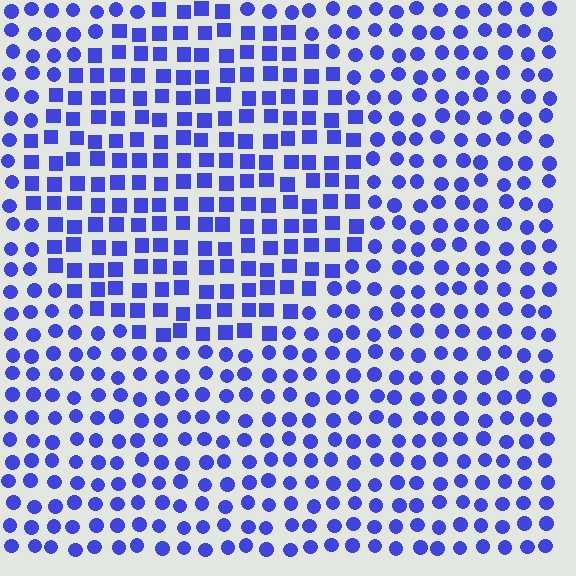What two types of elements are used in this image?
The image uses squares inside the circle region and circles outside it.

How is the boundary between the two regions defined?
The boundary is defined by a change in element shape: squares inside vs. circles outside. All elements share the same color and spacing.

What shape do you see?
I see a circle.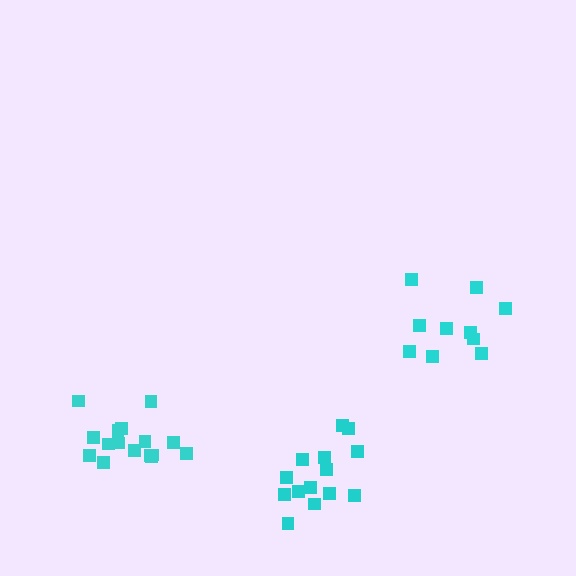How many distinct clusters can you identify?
There are 3 distinct clusters.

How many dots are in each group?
Group 1: 10 dots, Group 2: 16 dots, Group 3: 14 dots (40 total).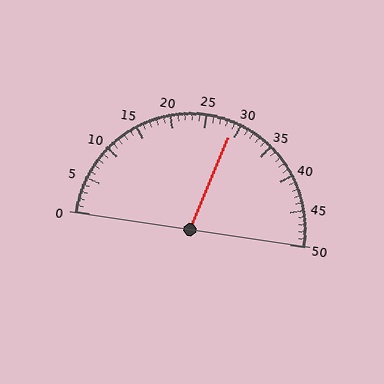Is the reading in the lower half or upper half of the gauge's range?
The reading is in the upper half of the range (0 to 50).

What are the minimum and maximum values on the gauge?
The gauge ranges from 0 to 50.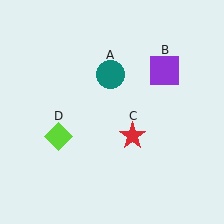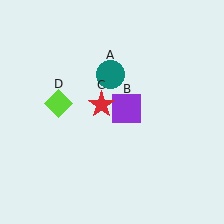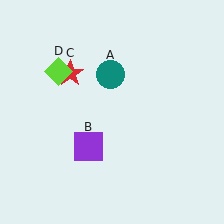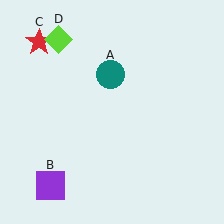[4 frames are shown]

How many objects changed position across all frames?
3 objects changed position: purple square (object B), red star (object C), lime diamond (object D).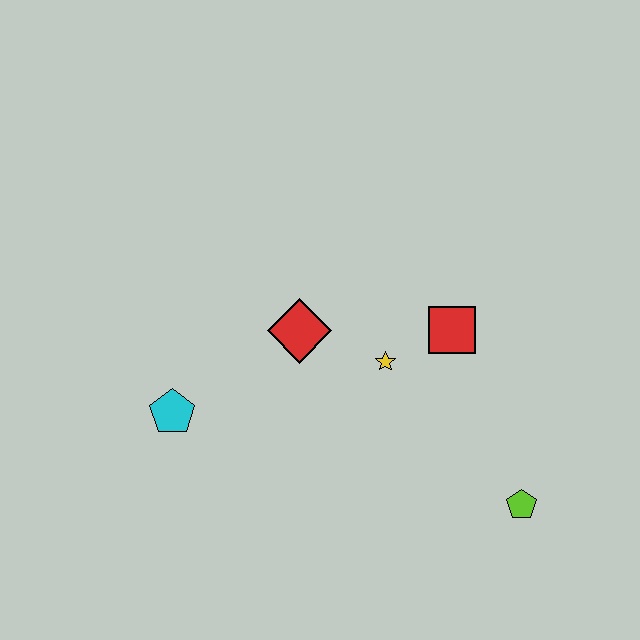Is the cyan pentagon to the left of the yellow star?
Yes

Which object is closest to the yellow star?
The red square is closest to the yellow star.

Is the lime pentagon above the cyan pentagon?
No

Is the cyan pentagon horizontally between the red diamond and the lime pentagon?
No